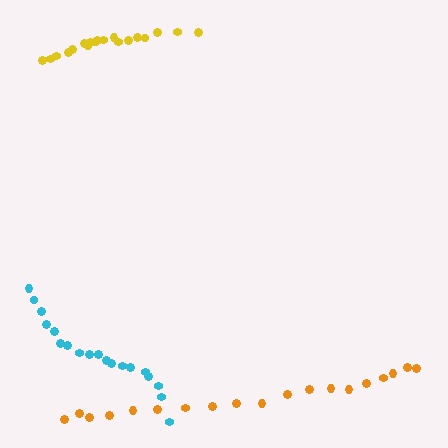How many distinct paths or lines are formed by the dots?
There are 3 distinct paths.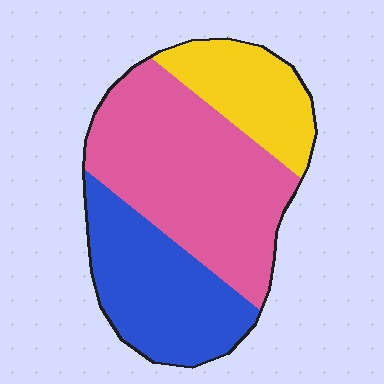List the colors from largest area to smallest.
From largest to smallest: pink, blue, yellow.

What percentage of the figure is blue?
Blue covers 31% of the figure.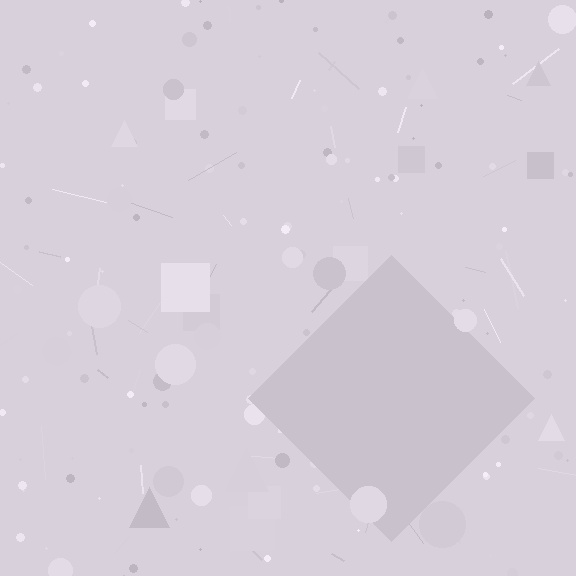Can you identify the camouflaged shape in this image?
The camouflaged shape is a diamond.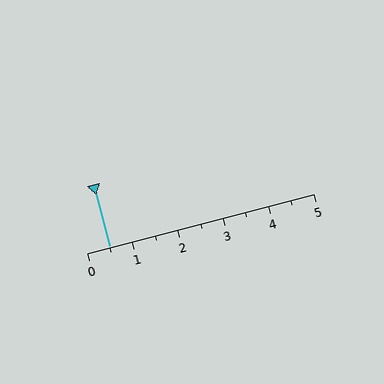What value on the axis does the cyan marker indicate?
The marker indicates approximately 0.5.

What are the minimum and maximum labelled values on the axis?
The axis runs from 0 to 5.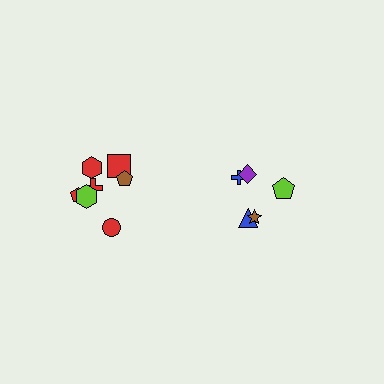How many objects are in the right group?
There are 5 objects.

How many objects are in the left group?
There are 7 objects.